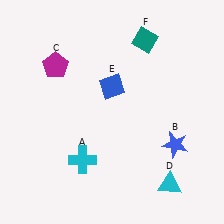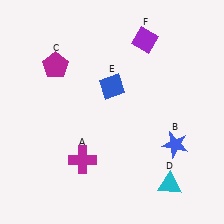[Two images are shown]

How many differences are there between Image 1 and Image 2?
There are 2 differences between the two images.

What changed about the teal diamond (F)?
In Image 1, F is teal. In Image 2, it changed to purple.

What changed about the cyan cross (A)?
In Image 1, A is cyan. In Image 2, it changed to magenta.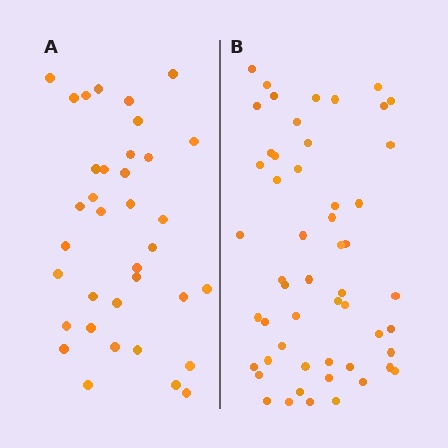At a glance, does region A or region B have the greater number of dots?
Region B (the right region) has more dots.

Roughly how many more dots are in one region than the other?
Region B has approximately 15 more dots than region A.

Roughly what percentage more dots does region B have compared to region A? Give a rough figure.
About 45% more.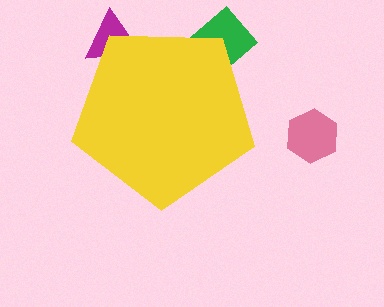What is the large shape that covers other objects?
A yellow pentagon.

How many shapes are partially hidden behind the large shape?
2 shapes are partially hidden.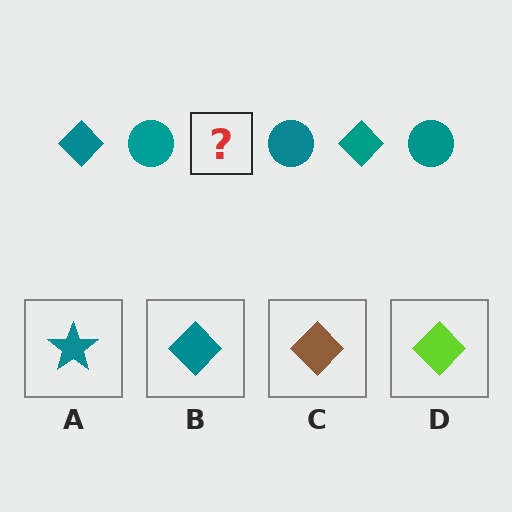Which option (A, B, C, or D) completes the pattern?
B.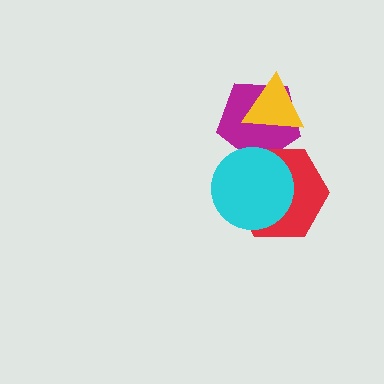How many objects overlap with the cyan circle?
2 objects overlap with the cyan circle.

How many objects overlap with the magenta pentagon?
3 objects overlap with the magenta pentagon.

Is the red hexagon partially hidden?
Yes, it is partially covered by another shape.